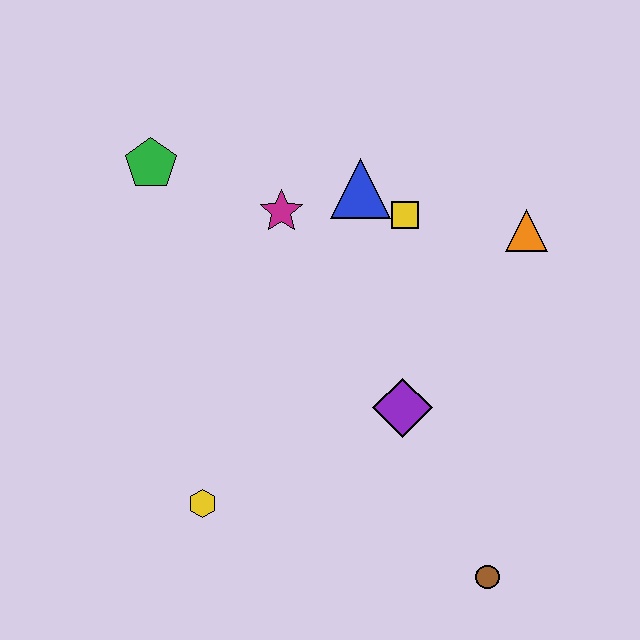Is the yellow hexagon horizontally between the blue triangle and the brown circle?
No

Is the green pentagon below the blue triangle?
No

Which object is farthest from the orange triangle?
The yellow hexagon is farthest from the orange triangle.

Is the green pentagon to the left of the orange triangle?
Yes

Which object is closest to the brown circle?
The purple diamond is closest to the brown circle.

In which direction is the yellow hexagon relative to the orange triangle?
The yellow hexagon is to the left of the orange triangle.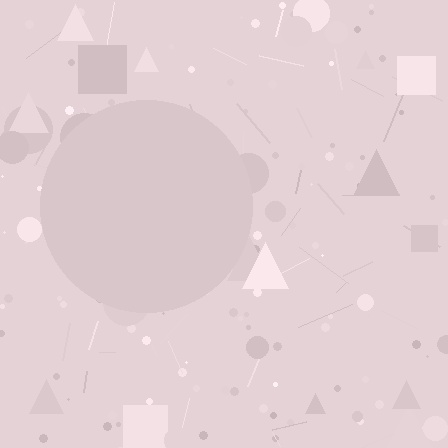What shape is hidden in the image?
A circle is hidden in the image.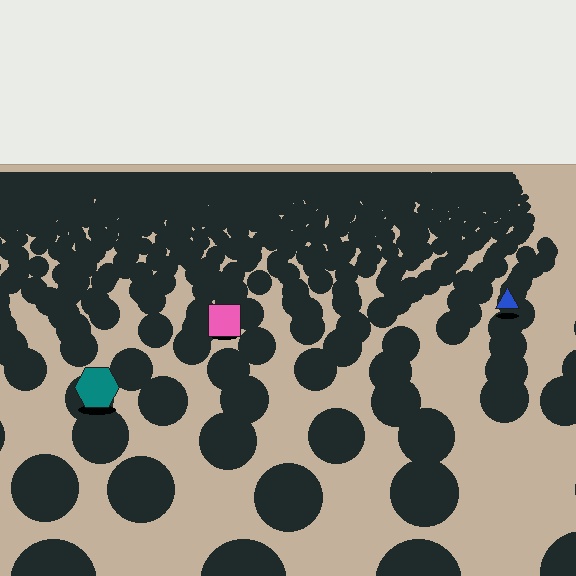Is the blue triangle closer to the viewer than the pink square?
No. The pink square is closer — you can tell from the texture gradient: the ground texture is coarser near it.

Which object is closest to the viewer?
The teal hexagon is closest. The texture marks near it are larger and more spread out.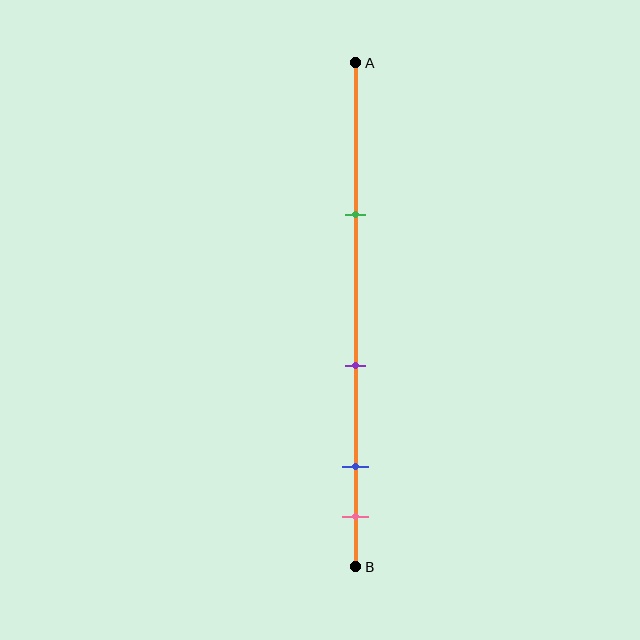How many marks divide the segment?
There are 4 marks dividing the segment.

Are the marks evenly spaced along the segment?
No, the marks are not evenly spaced.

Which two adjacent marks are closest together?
The blue and pink marks are the closest adjacent pair.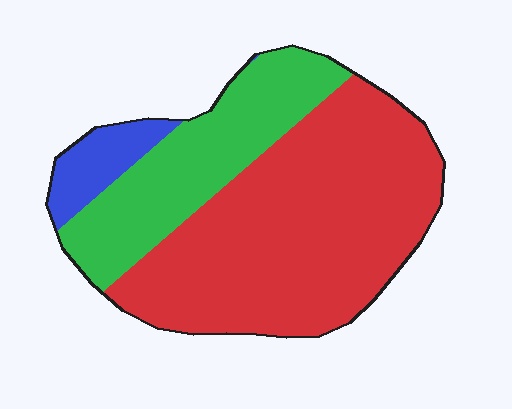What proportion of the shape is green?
Green covers 29% of the shape.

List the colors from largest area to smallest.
From largest to smallest: red, green, blue.